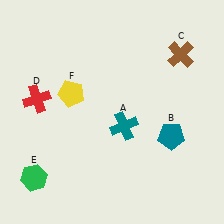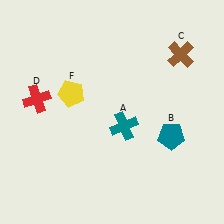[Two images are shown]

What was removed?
The green hexagon (E) was removed in Image 2.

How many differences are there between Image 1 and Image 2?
There is 1 difference between the two images.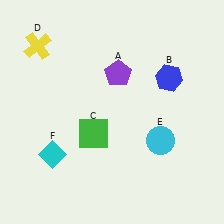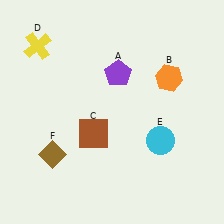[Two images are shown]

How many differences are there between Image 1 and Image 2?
There are 3 differences between the two images.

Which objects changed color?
B changed from blue to orange. C changed from green to brown. F changed from cyan to brown.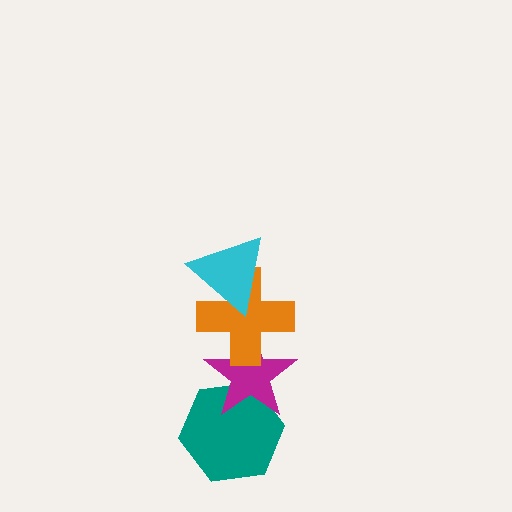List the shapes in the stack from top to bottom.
From top to bottom: the cyan triangle, the orange cross, the magenta star, the teal hexagon.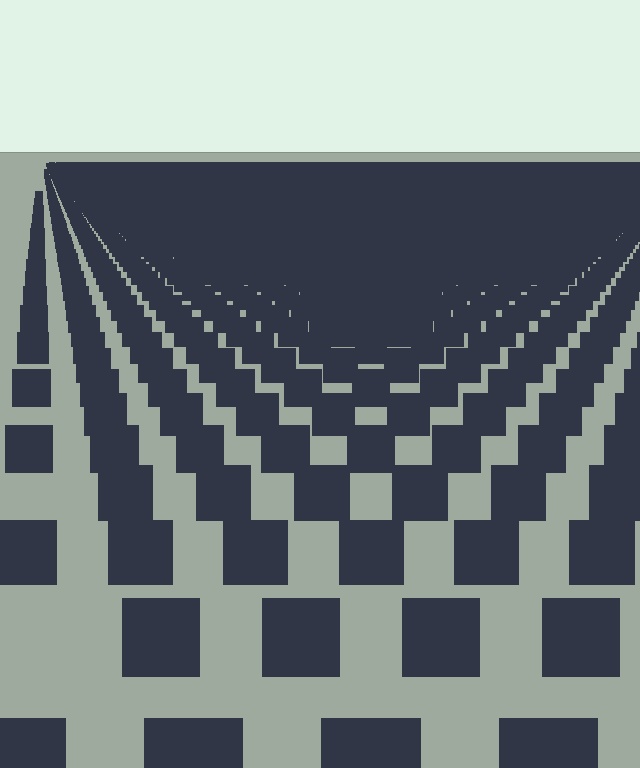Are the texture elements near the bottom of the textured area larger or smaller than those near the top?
Larger. Near the bottom, elements are closer to the viewer and appear at a bigger on-screen size.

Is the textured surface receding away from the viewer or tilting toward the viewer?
The surface is receding away from the viewer. Texture elements get smaller and denser toward the top.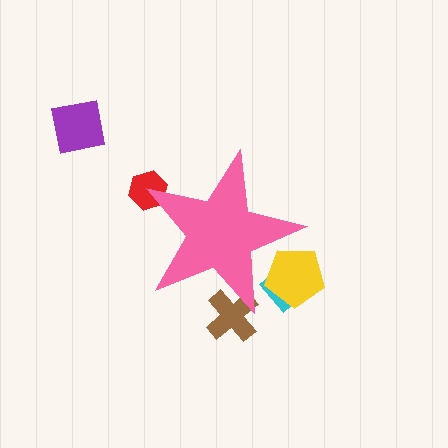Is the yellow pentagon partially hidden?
Yes, the yellow pentagon is partially hidden behind the pink star.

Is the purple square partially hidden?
No, the purple square is fully visible.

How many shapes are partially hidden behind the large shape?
4 shapes are partially hidden.